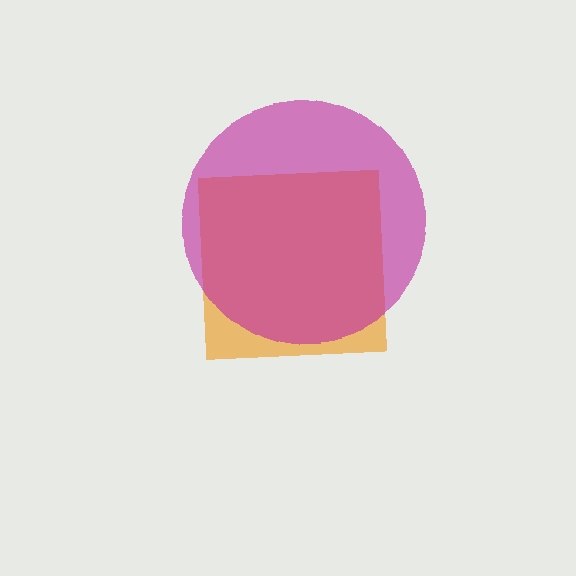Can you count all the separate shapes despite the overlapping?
Yes, there are 2 separate shapes.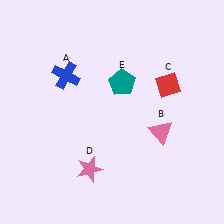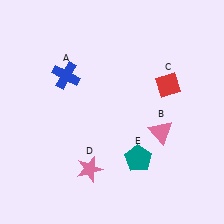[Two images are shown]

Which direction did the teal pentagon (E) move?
The teal pentagon (E) moved down.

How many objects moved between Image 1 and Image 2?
1 object moved between the two images.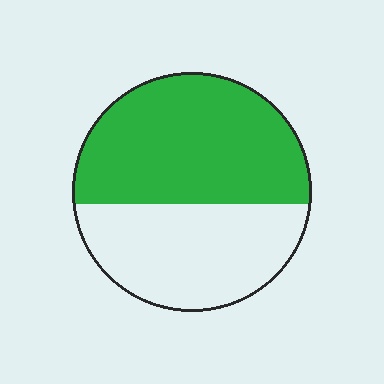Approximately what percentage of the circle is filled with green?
Approximately 55%.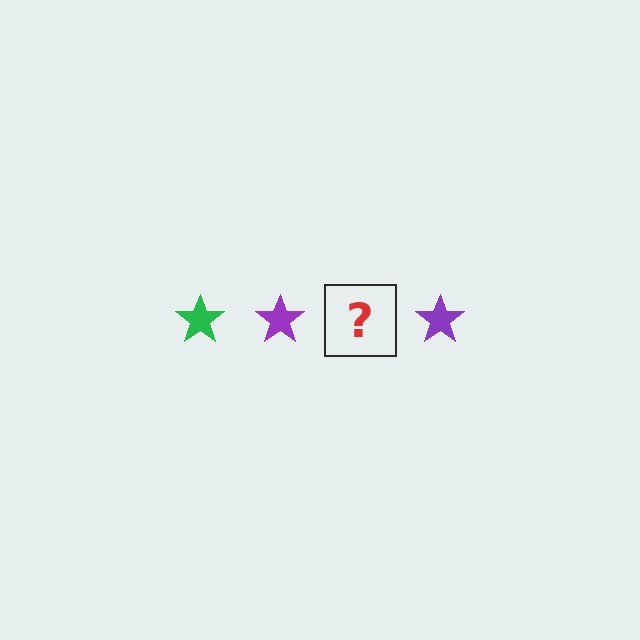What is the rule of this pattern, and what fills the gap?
The rule is that the pattern cycles through green, purple stars. The gap should be filled with a green star.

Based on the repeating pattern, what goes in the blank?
The blank should be a green star.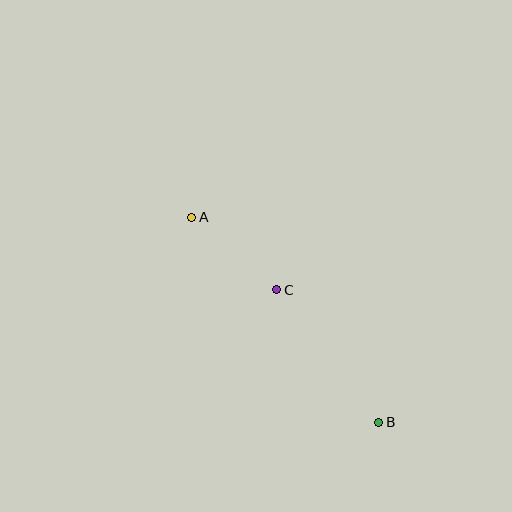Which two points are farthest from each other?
Points A and B are farthest from each other.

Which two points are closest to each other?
Points A and C are closest to each other.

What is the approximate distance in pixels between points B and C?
The distance between B and C is approximately 168 pixels.